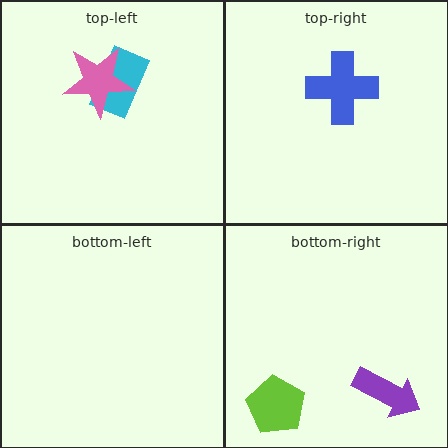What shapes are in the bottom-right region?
The purple arrow, the lime pentagon.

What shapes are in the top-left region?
The cyan rectangle, the pink star.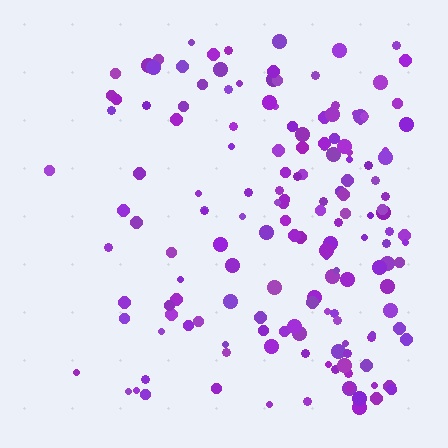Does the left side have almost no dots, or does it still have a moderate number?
Still a moderate number, just noticeably fewer than the right.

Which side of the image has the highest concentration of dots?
The right.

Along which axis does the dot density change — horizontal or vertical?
Horizontal.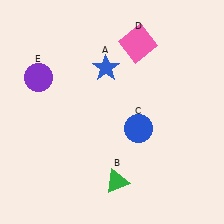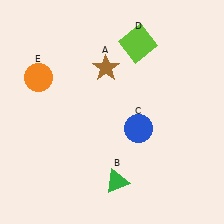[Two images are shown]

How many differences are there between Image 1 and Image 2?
There are 3 differences between the two images.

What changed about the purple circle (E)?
In Image 1, E is purple. In Image 2, it changed to orange.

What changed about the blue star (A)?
In Image 1, A is blue. In Image 2, it changed to brown.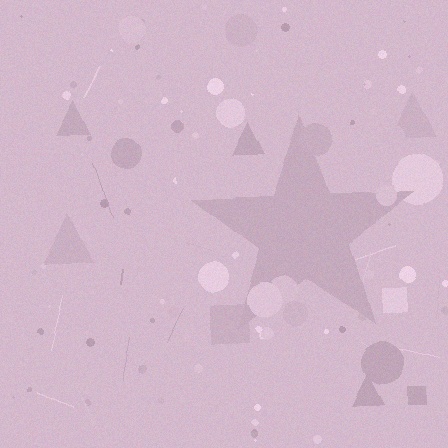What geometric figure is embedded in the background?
A star is embedded in the background.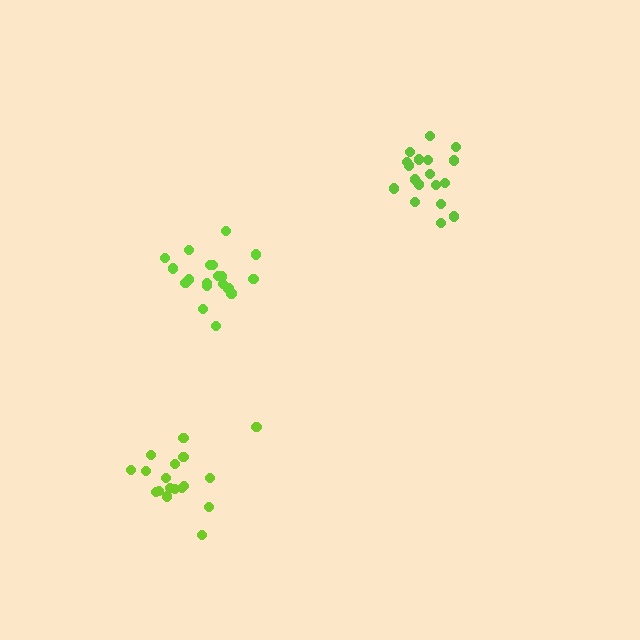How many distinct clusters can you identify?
There are 3 distinct clusters.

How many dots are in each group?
Group 1: 18 dots, Group 2: 20 dots, Group 3: 18 dots (56 total).